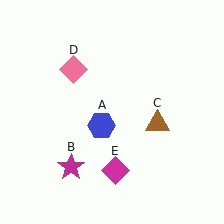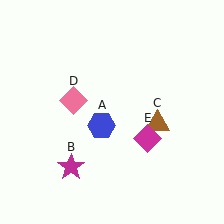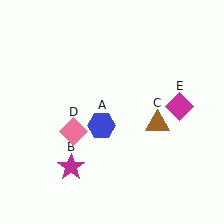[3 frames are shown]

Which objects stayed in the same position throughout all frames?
Blue hexagon (object A) and magenta star (object B) and brown triangle (object C) remained stationary.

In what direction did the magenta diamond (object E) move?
The magenta diamond (object E) moved up and to the right.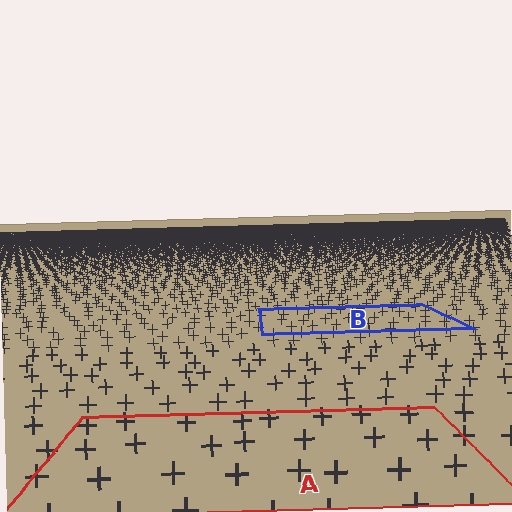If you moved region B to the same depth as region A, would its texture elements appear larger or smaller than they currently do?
They would appear larger. At a closer depth, the same texture elements are projected at a bigger on-screen size.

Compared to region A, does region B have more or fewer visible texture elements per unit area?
Region B has more texture elements per unit area — they are packed more densely because it is farther away.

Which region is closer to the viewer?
Region A is closer. The texture elements there are larger and more spread out.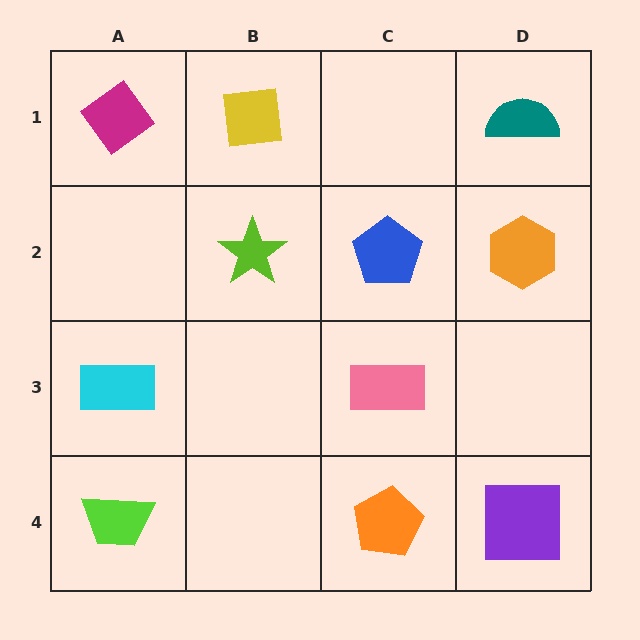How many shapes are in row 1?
3 shapes.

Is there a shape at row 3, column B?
No, that cell is empty.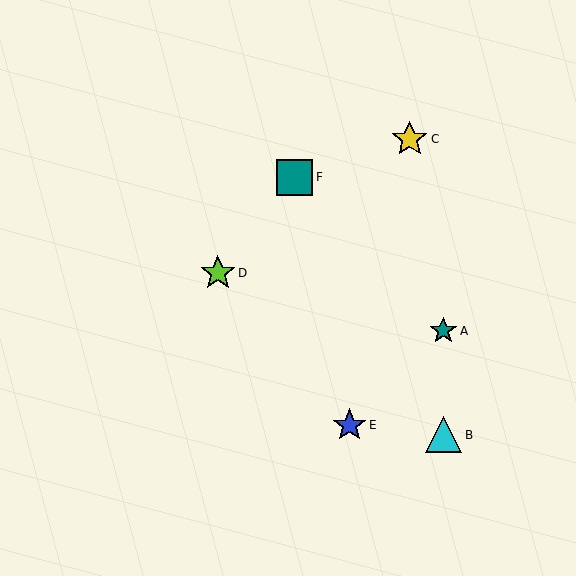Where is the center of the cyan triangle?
The center of the cyan triangle is at (444, 435).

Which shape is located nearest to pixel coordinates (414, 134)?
The yellow star (labeled C) at (410, 139) is nearest to that location.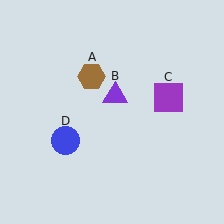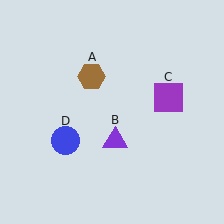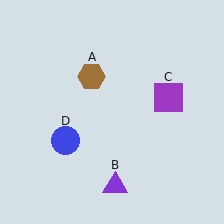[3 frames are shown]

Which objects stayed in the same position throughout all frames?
Brown hexagon (object A) and purple square (object C) and blue circle (object D) remained stationary.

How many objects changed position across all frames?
1 object changed position: purple triangle (object B).